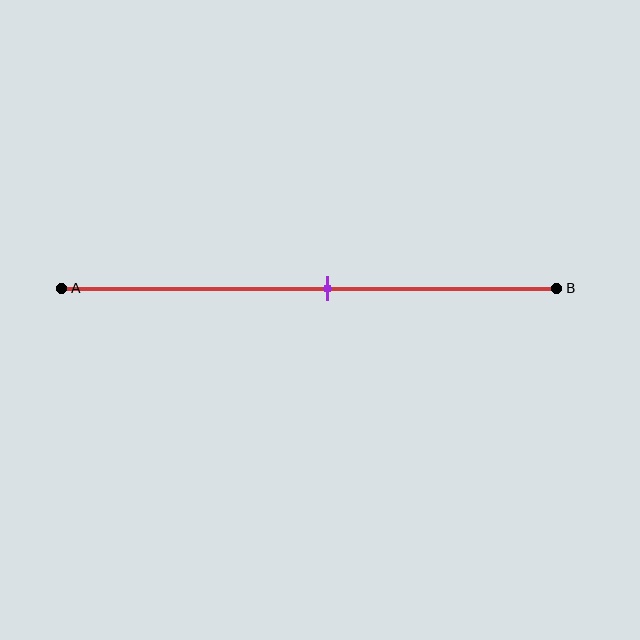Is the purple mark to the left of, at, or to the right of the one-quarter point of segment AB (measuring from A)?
The purple mark is to the right of the one-quarter point of segment AB.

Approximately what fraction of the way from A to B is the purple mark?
The purple mark is approximately 55% of the way from A to B.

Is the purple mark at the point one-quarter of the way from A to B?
No, the mark is at about 55% from A, not at the 25% one-quarter point.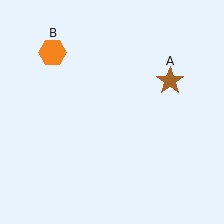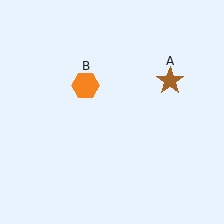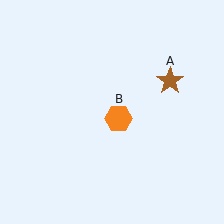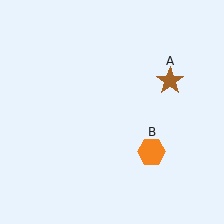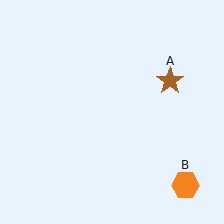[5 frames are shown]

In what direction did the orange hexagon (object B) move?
The orange hexagon (object B) moved down and to the right.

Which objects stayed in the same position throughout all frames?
Brown star (object A) remained stationary.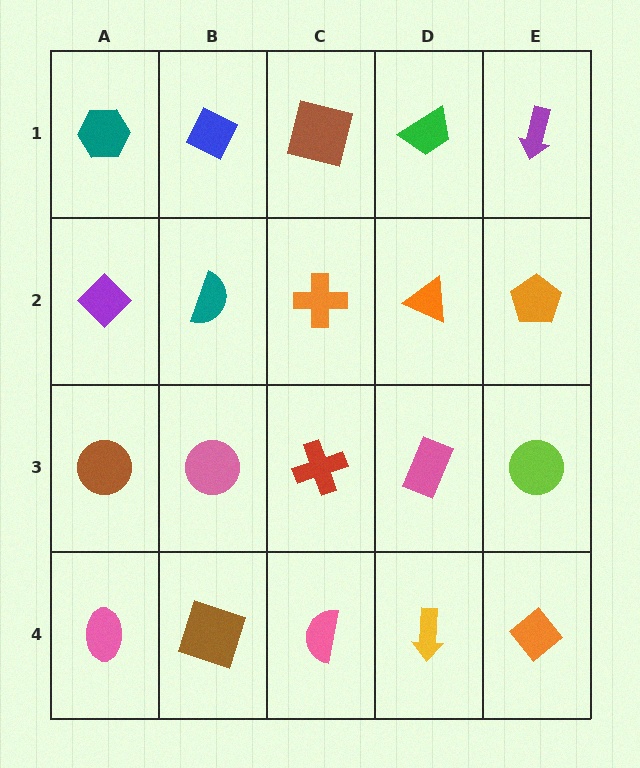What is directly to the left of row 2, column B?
A purple diamond.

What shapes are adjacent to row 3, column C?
An orange cross (row 2, column C), a pink semicircle (row 4, column C), a pink circle (row 3, column B), a pink rectangle (row 3, column D).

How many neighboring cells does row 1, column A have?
2.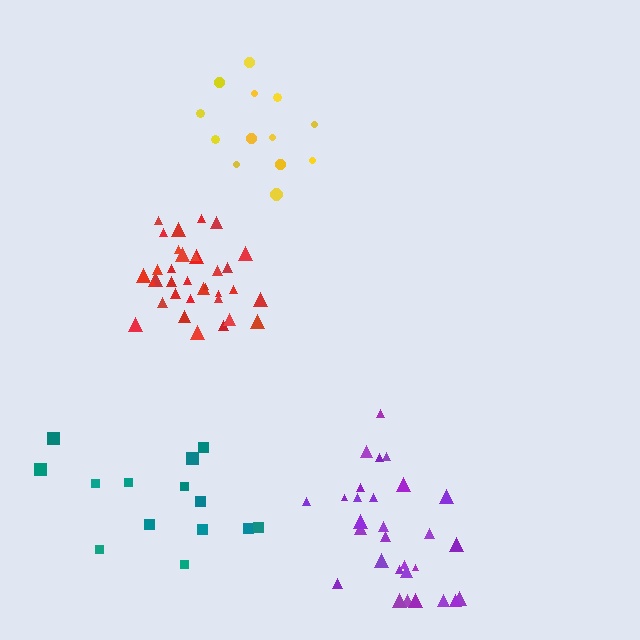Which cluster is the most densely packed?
Red.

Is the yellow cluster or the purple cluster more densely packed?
Yellow.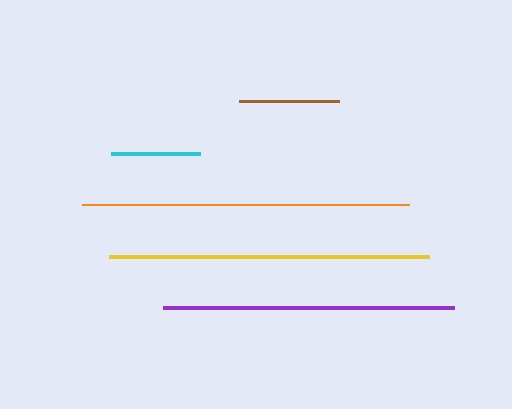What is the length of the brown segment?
The brown segment is approximately 100 pixels long.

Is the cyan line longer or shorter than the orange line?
The orange line is longer than the cyan line.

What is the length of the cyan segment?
The cyan segment is approximately 89 pixels long.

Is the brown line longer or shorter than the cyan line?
The brown line is longer than the cyan line.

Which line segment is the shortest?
The cyan line is the shortest at approximately 89 pixels.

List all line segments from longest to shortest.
From longest to shortest: orange, yellow, purple, brown, cyan.